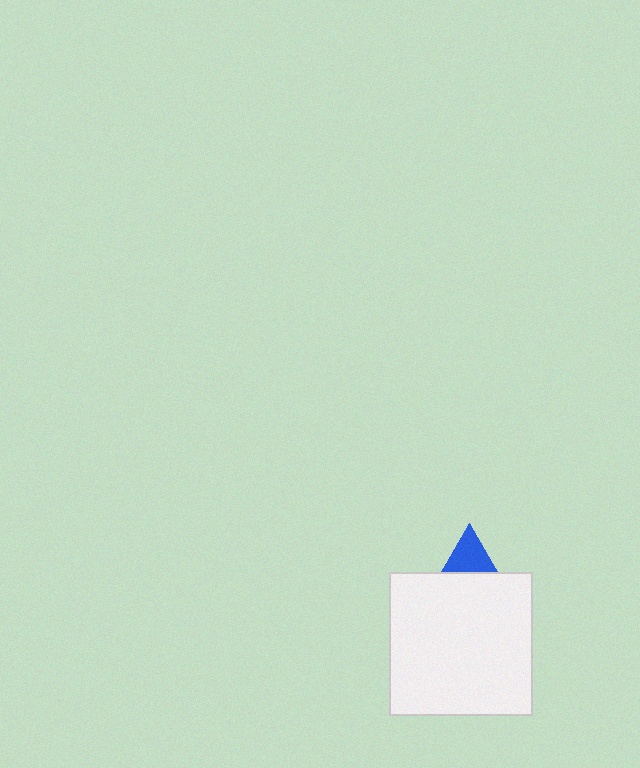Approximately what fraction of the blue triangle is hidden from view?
Roughly 68% of the blue triangle is hidden behind the white square.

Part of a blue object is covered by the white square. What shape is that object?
It is a triangle.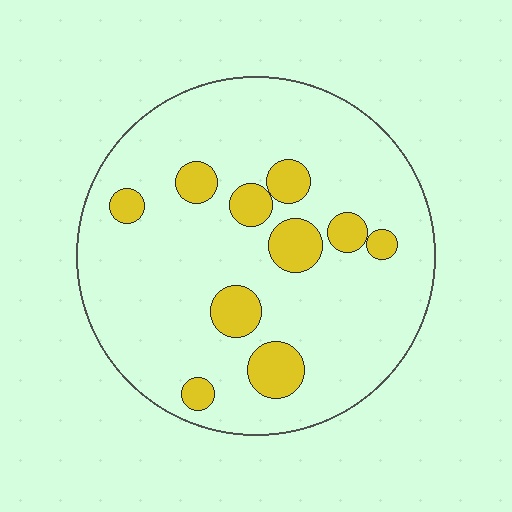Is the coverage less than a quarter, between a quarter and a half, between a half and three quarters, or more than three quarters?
Less than a quarter.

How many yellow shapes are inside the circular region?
10.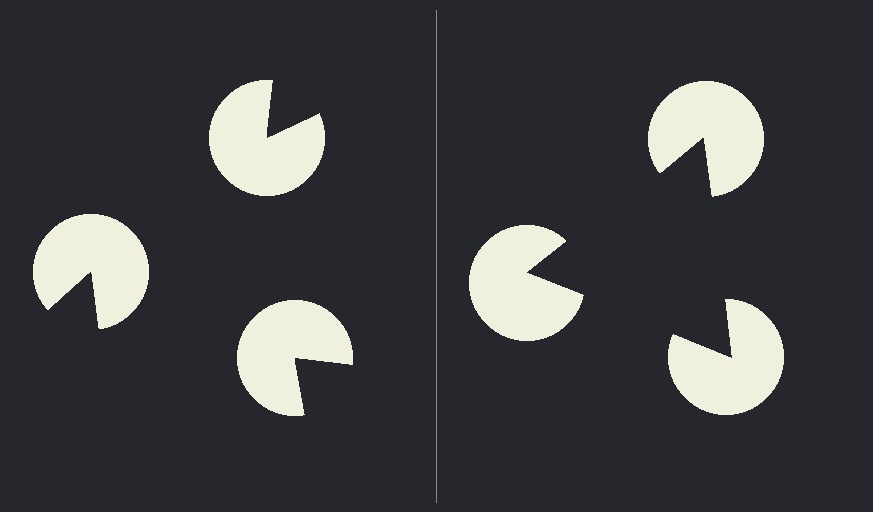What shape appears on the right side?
An illusory triangle.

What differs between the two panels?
The pac-man discs are positioned identically on both sides; only the wedge orientations differ. On the right they align to a triangle; on the left they are misaligned.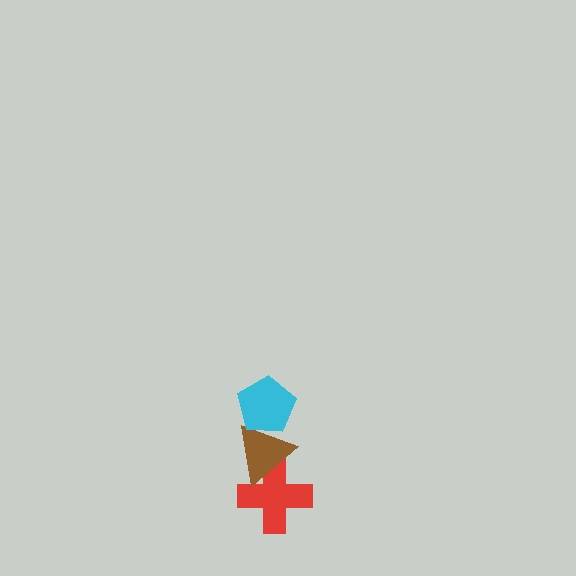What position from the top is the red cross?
The red cross is 3rd from the top.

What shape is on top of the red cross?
The brown triangle is on top of the red cross.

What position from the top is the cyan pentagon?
The cyan pentagon is 1st from the top.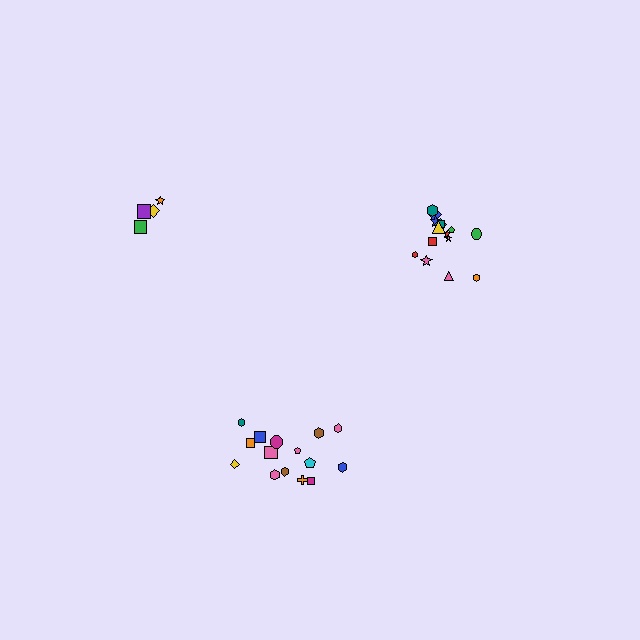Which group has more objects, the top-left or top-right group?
The top-right group.